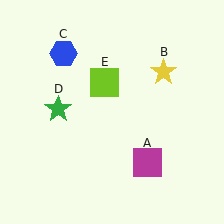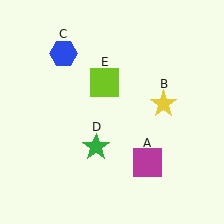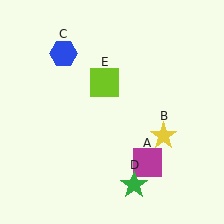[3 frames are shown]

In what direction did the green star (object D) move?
The green star (object D) moved down and to the right.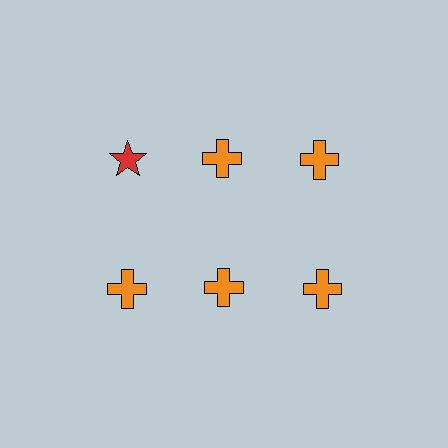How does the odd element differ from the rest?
It differs in both color (red instead of orange) and shape (star instead of cross).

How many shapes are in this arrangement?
There are 6 shapes arranged in a grid pattern.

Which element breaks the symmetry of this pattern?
The red star in the top row, leftmost column breaks the symmetry. All other shapes are orange crosses.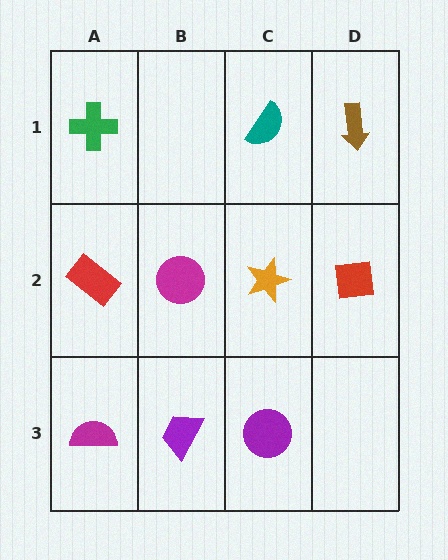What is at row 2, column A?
A red rectangle.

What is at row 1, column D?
A brown arrow.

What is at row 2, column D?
A red square.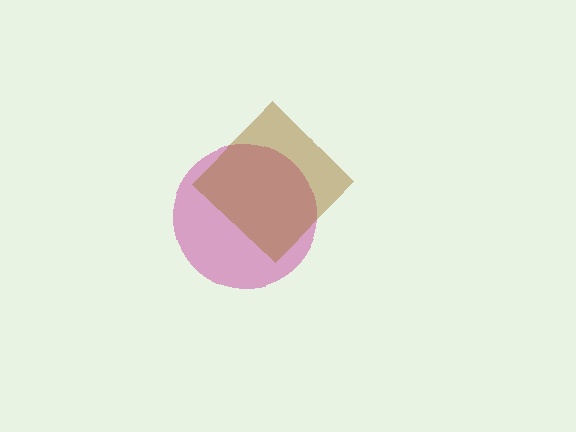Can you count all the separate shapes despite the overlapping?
Yes, there are 2 separate shapes.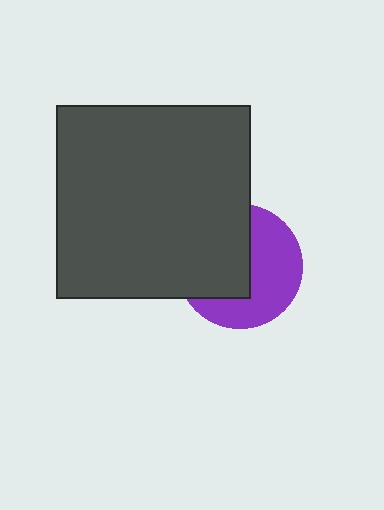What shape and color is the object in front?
The object in front is a dark gray square.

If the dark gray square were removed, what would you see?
You would see the complete purple circle.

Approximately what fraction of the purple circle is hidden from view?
Roughly 50% of the purple circle is hidden behind the dark gray square.